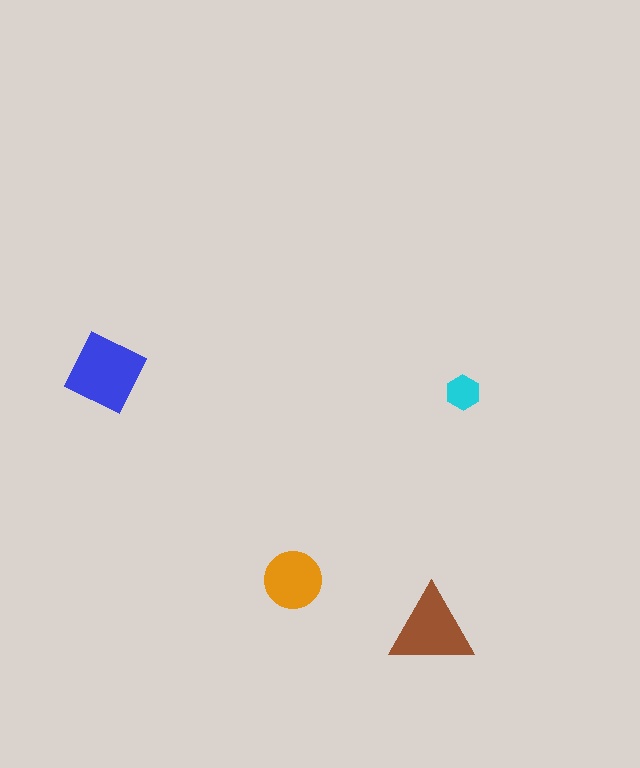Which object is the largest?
The blue diamond.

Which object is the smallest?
The cyan hexagon.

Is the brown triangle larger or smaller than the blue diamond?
Smaller.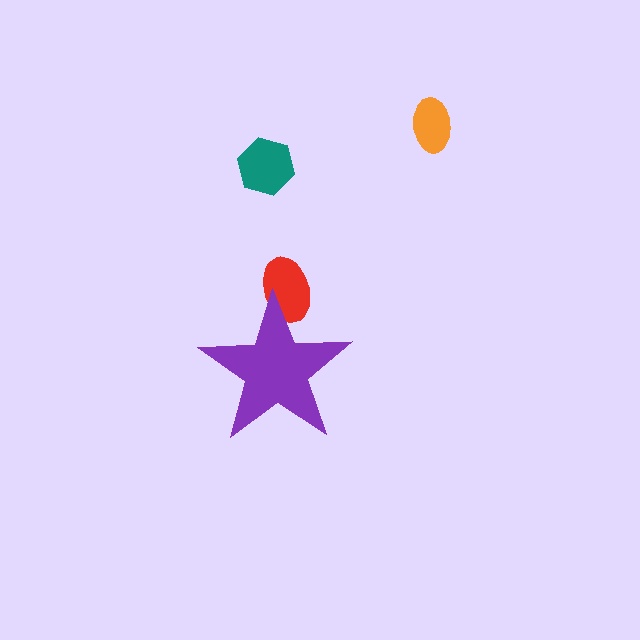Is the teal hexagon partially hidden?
No, the teal hexagon is fully visible.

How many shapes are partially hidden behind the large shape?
1 shape is partially hidden.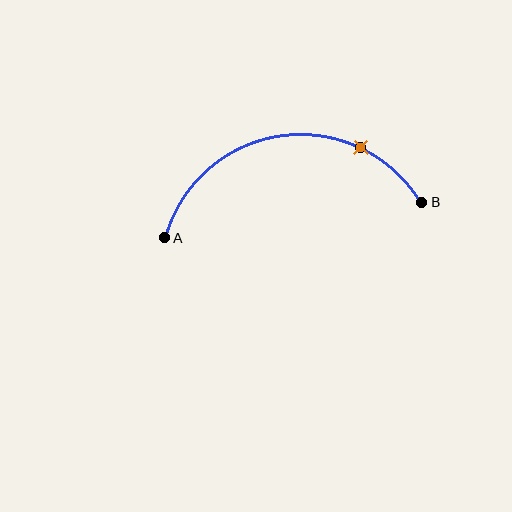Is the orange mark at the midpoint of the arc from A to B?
No. The orange mark lies on the arc but is closer to endpoint B. The arc midpoint would be at the point on the curve equidistant along the arc from both A and B.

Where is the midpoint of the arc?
The arc midpoint is the point on the curve farthest from the straight line joining A and B. It sits above that line.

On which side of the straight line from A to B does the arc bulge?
The arc bulges above the straight line connecting A and B.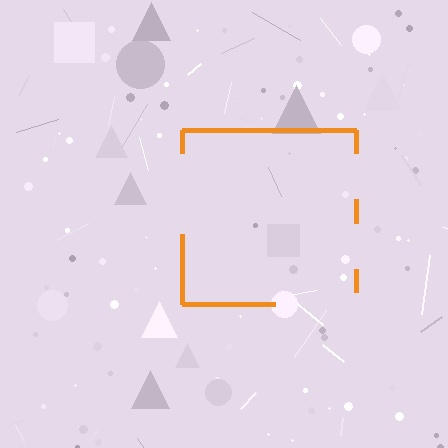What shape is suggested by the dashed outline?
The dashed outline suggests a square.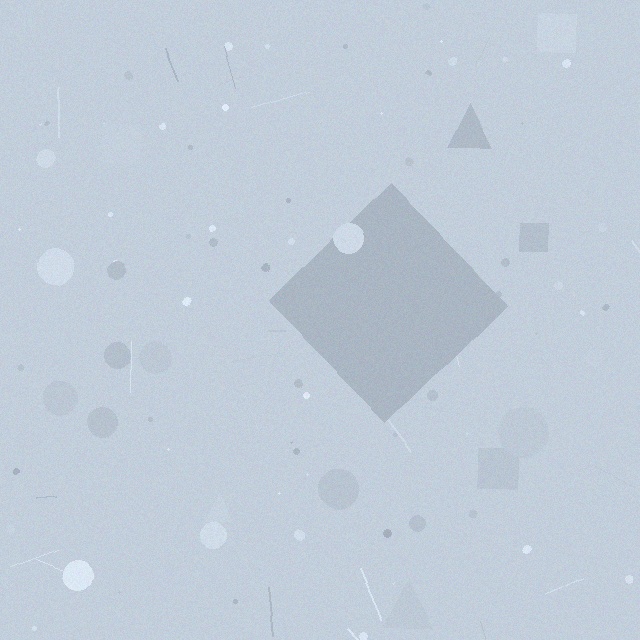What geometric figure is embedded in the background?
A diamond is embedded in the background.